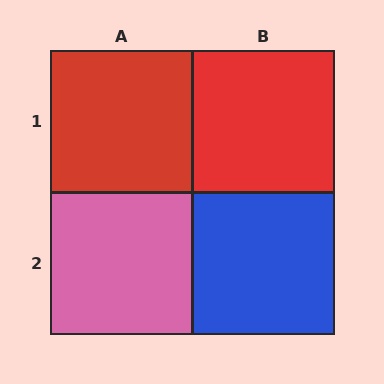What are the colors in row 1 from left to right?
Red, red.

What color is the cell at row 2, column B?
Blue.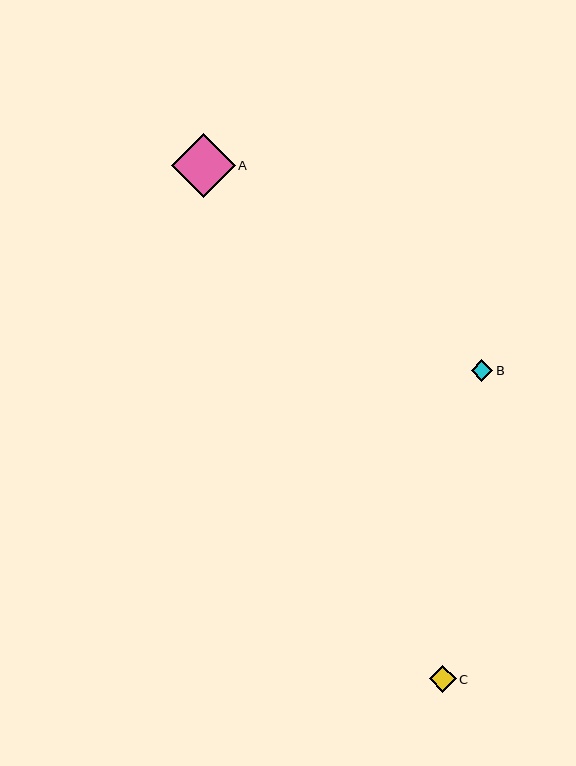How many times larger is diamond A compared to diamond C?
Diamond A is approximately 2.3 times the size of diamond C.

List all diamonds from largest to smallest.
From largest to smallest: A, C, B.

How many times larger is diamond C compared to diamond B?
Diamond C is approximately 1.2 times the size of diamond B.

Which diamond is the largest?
Diamond A is the largest with a size of approximately 64 pixels.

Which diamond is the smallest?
Diamond B is the smallest with a size of approximately 22 pixels.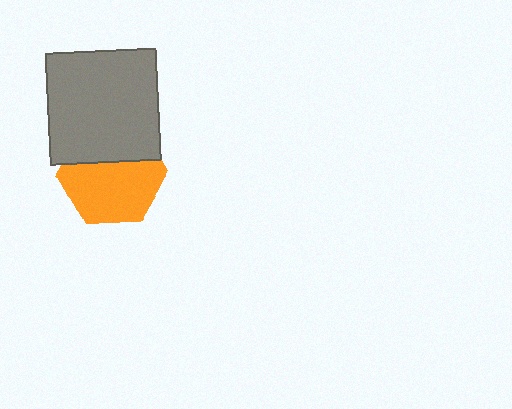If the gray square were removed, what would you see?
You would see the complete orange hexagon.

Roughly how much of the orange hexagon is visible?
About half of it is visible (roughly 64%).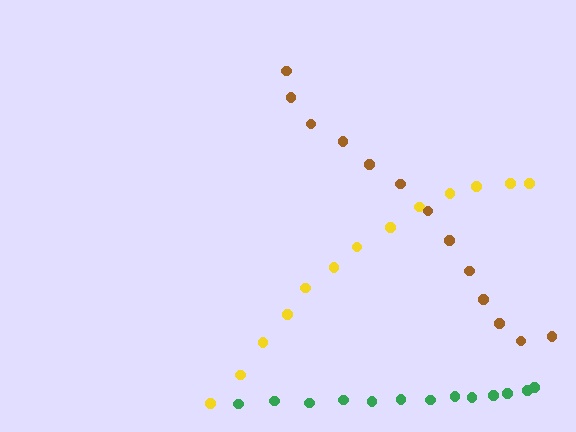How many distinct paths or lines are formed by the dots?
There are 3 distinct paths.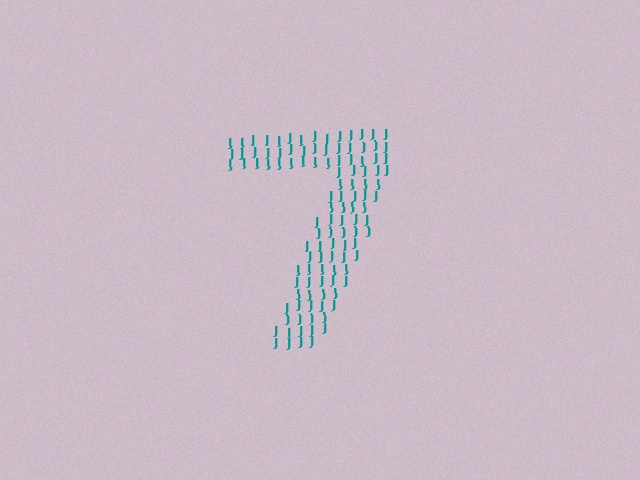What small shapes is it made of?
It is made of small letter J's.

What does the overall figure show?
The overall figure shows the digit 7.